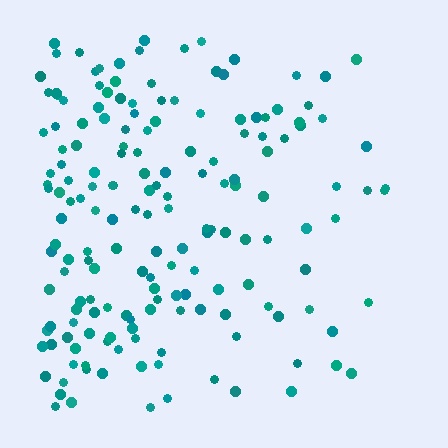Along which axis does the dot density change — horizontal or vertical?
Horizontal.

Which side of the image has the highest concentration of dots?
The left.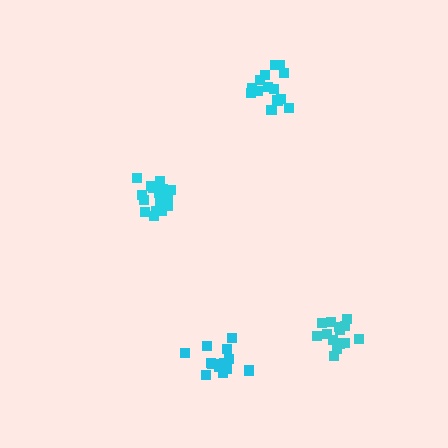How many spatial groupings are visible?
There are 4 spatial groupings.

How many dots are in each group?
Group 1: 18 dots, Group 2: 16 dots, Group 3: 15 dots, Group 4: 14 dots (63 total).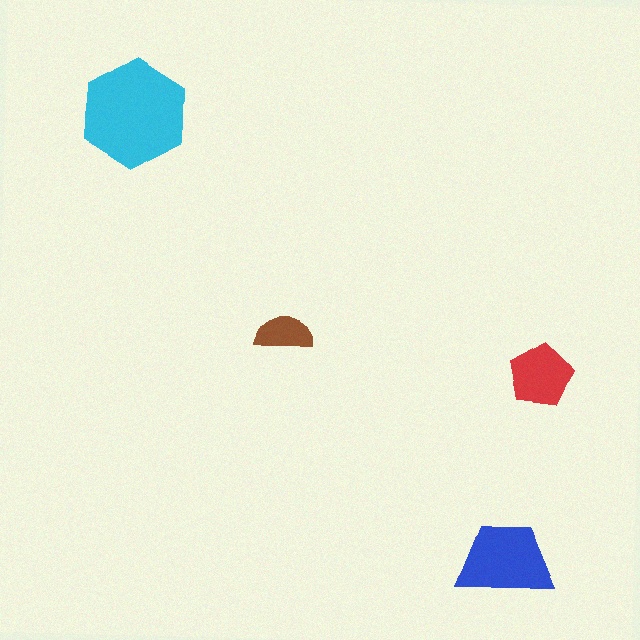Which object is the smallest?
The brown semicircle.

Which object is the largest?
The cyan hexagon.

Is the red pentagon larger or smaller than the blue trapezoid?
Smaller.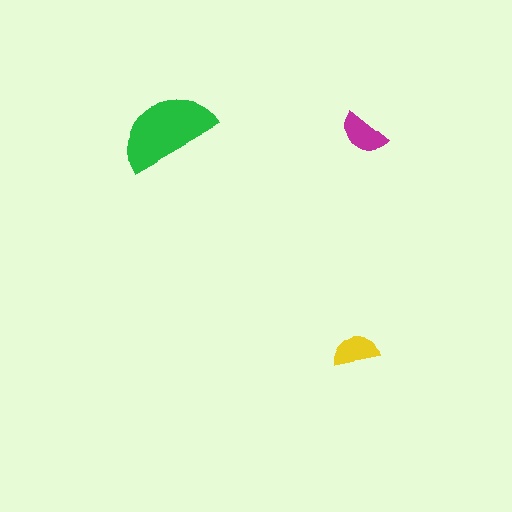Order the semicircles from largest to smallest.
the green one, the magenta one, the yellow one.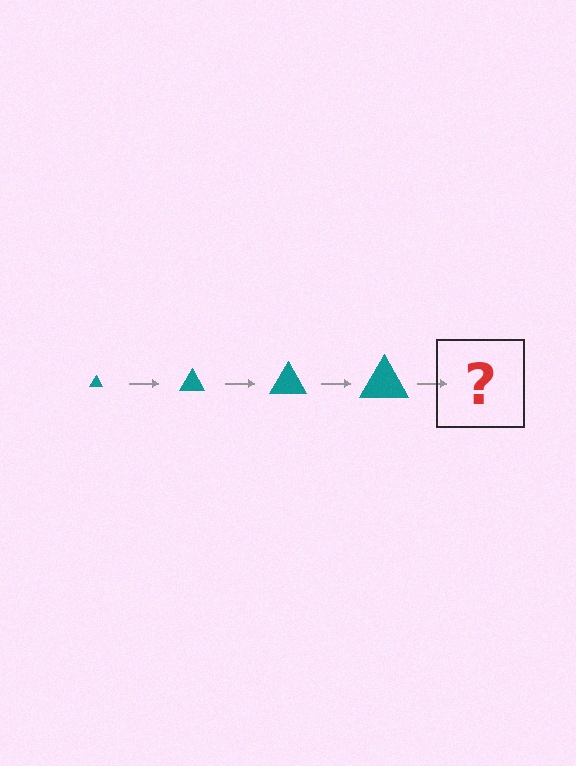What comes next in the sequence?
The next element should be a teal triangle, larger than the previous one.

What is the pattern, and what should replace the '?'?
The pattern is that the triangle gets progressively larger each step. The '?' should be a teal triangle, larger than the previous one.